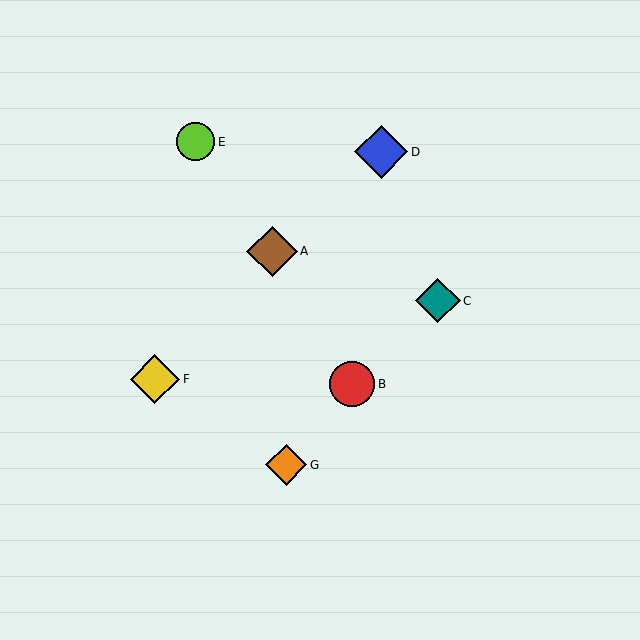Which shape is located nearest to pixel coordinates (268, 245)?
The brown diamond (labeled A) at (272, 251) is nearest to that location.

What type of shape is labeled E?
Shape E is a lime circle.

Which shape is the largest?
The blue diamond (labeled D) is the largest.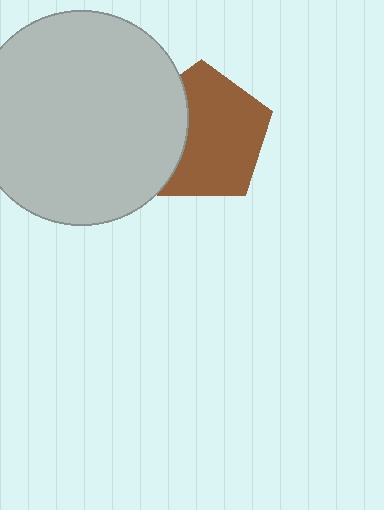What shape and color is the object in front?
The object in front is a light gray circle.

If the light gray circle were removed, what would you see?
You would see the complete brown pentagon.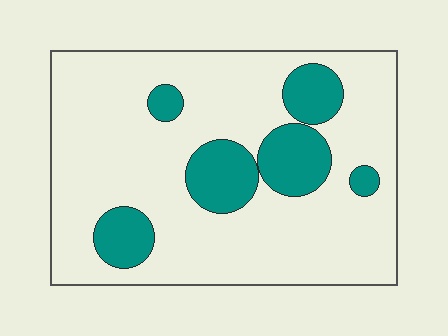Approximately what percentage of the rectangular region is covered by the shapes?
Approximately 20%.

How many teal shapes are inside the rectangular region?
6.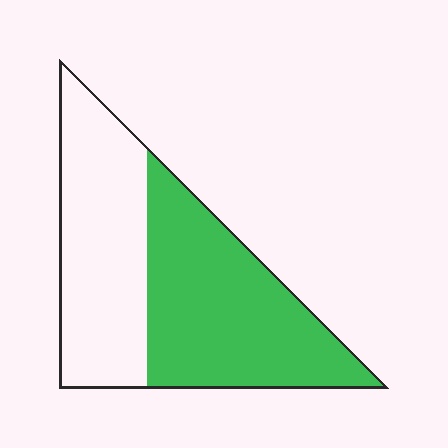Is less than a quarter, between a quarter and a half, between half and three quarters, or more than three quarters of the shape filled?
Between half and three quarters.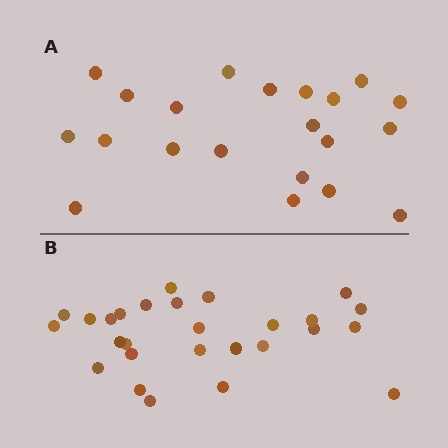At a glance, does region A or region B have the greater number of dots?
Region B (the bottom region) has more dots.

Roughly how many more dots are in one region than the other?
Region B has about 6 more dots than region A.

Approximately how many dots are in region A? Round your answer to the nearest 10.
About 20 dots. (The exact count is 21, which rounds to 20.)